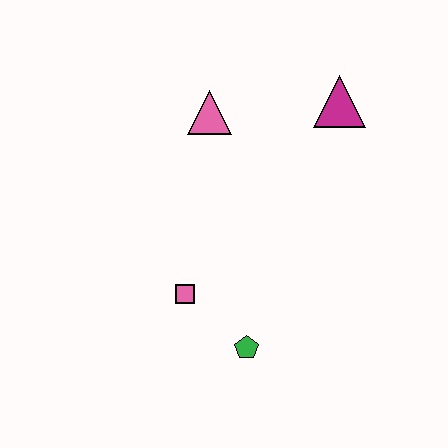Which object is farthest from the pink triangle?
The green pentagon is farthest from the pink triangle.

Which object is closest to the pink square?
The green pentagon is closest to the pink square.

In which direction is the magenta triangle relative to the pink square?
The magenta triangle is above the pink square.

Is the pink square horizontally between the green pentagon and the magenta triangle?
No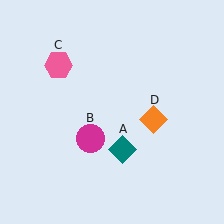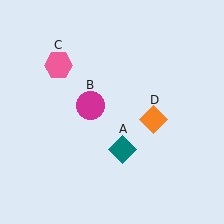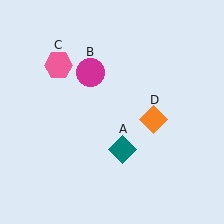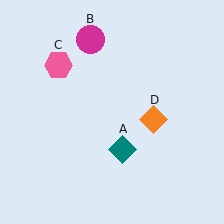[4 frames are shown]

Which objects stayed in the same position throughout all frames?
Teal diamond (object A) and pink hexagon (object C) and orange diamond (object D) remained stationary.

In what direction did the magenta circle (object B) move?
The magenta circle (object B) moved up.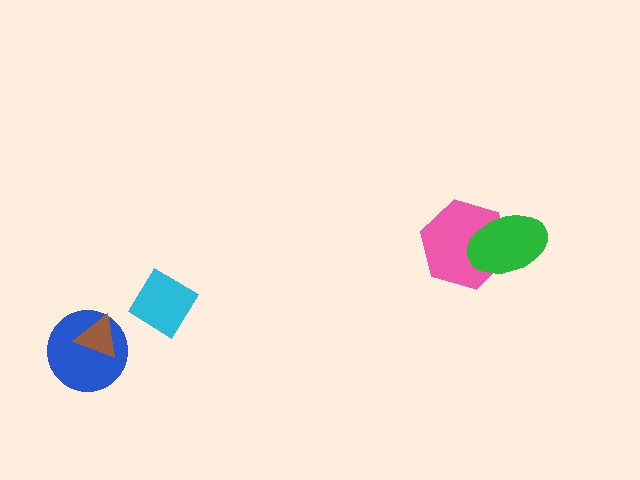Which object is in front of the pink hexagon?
The green ellipse is in front of the pink hexagon.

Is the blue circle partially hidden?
Yes, it is partially covered by another shape.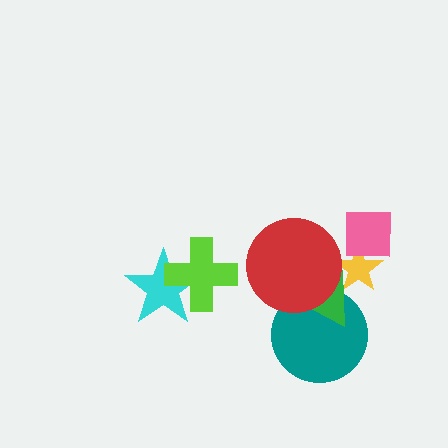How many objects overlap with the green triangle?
3 objects overlap with the green triangle.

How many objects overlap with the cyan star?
1 object overlaps with the cyan star.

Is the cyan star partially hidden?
Yes, it is partially covered by another shape.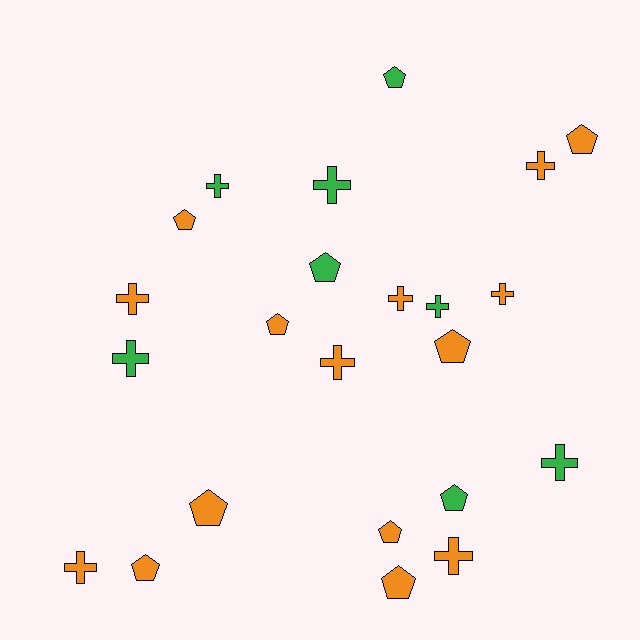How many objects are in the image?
There are 23 objects.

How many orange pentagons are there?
There are 8 orange pentagons.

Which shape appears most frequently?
Cross, with 12 objects.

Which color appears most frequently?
Orange, with 15 objects.